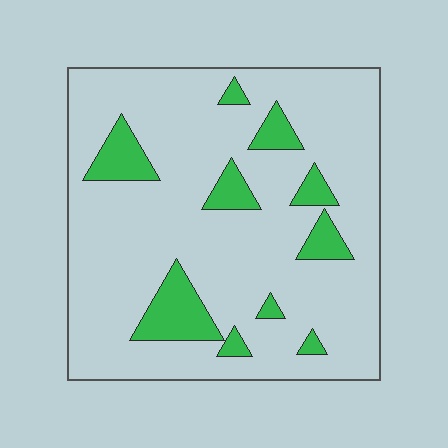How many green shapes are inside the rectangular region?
10.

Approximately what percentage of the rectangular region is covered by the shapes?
Approximately 15%.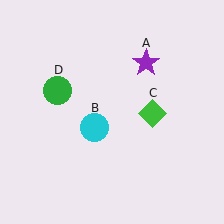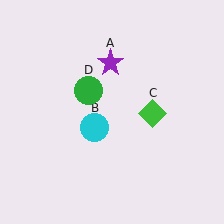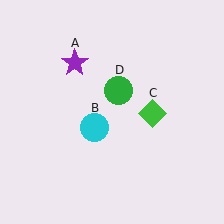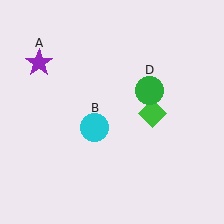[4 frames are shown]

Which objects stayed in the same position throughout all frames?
Cyan circle (object B) and green diamond (object C) remained stationary.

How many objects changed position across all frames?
2 objects changed position: purple star (object A), green circle (object D).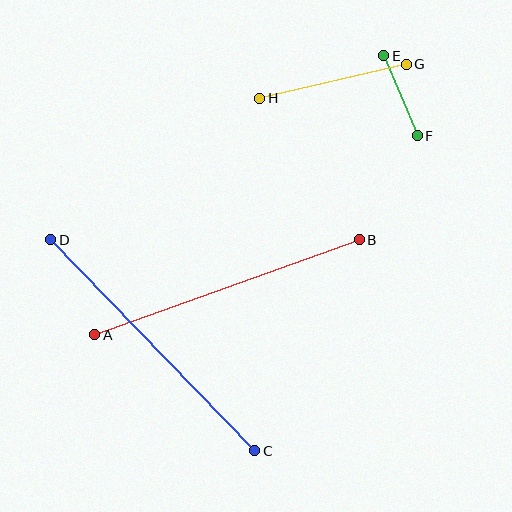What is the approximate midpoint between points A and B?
The midpoint is at approximately (227, 287) pixels.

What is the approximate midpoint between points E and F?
The midpoint is at approximately (400, 96) pixels.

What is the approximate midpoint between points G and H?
The midpoint is at approximately (333, 81) pixels.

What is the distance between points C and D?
The distance is approximately 294 pixels.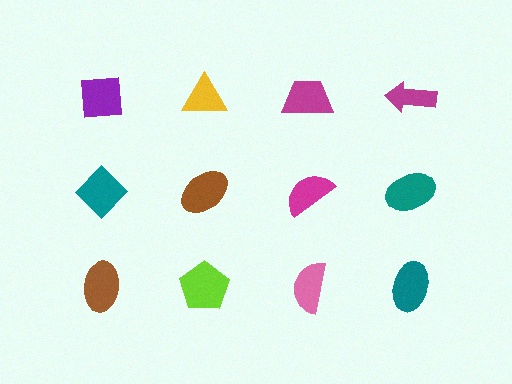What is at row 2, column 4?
A teal ellipse.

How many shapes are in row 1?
4 shapes.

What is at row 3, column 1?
A brown ellipse.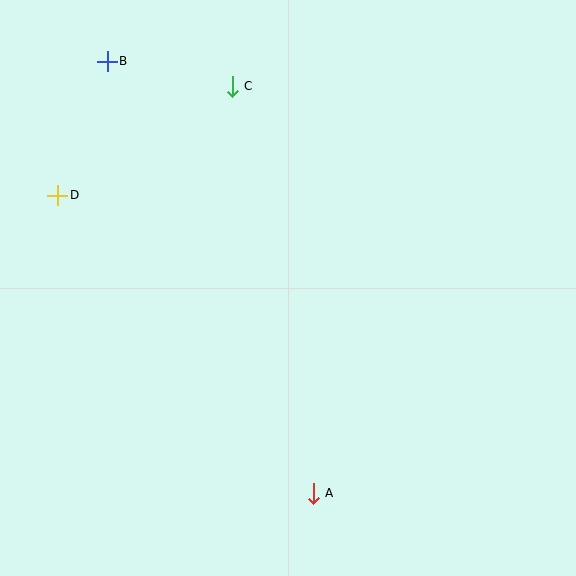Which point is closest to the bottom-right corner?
Point A is closest to the bottom-right corner.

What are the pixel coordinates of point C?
Point C is at (232, 86).